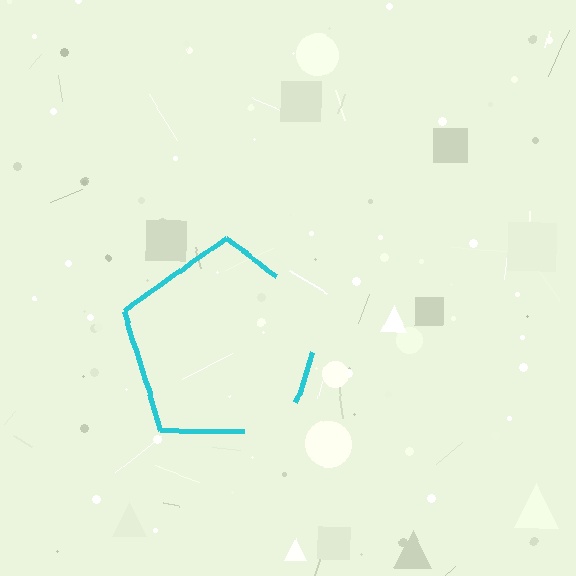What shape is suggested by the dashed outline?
The dashed outline suggests a pentagon.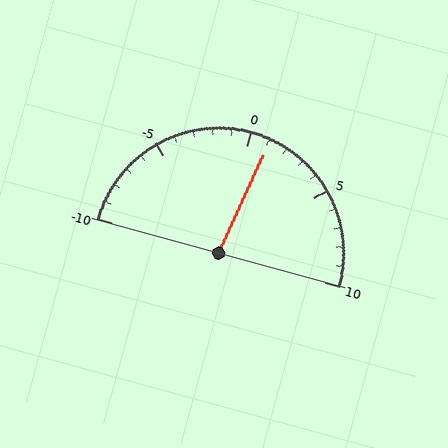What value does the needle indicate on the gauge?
The needle indicates approximately 1.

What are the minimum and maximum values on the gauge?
The gauge ranges from -10 to 10.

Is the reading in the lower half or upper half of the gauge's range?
The reading is in the upper half of the range (-10 to 10).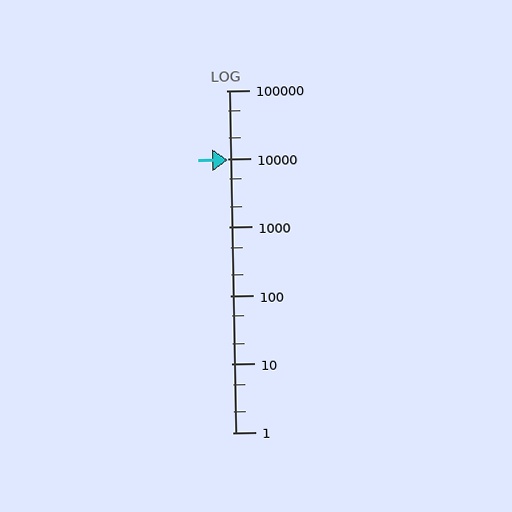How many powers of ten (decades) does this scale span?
The scale spans 5 decades, from 1 to 100000.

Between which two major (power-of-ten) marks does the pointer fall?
The pointer is between 1000 and 10000.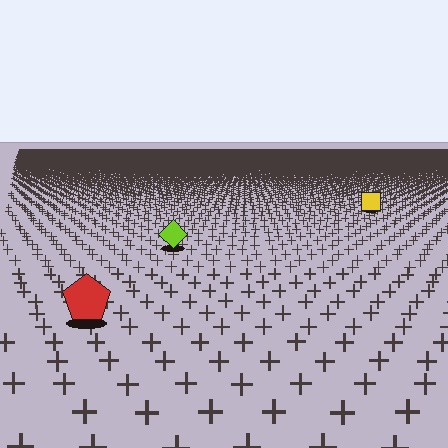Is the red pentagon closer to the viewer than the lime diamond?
Yes. The red pentagon is closer — you can tell from the texture gradient: the ground texture is coarser near it.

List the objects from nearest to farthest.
From nearest to farthest: the red pentagon, the lime diamond, the yellow square.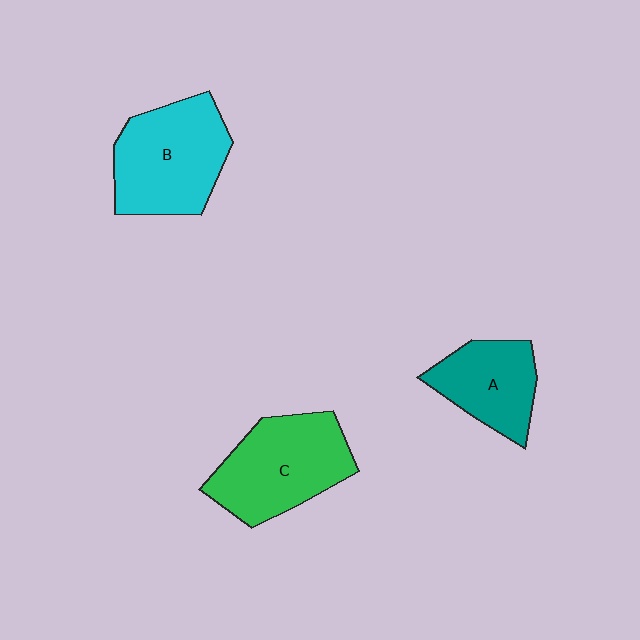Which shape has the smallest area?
Shape A (teal).